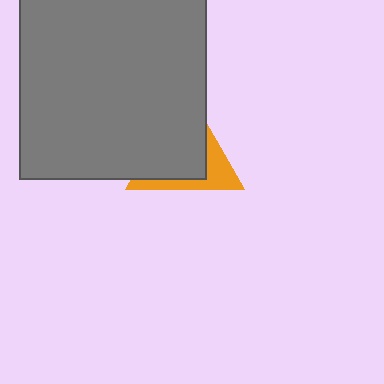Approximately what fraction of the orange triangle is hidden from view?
Roughly 68% of the orange triangle is hidden behind the gray square.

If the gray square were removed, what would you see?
You would see the complete orange triangle.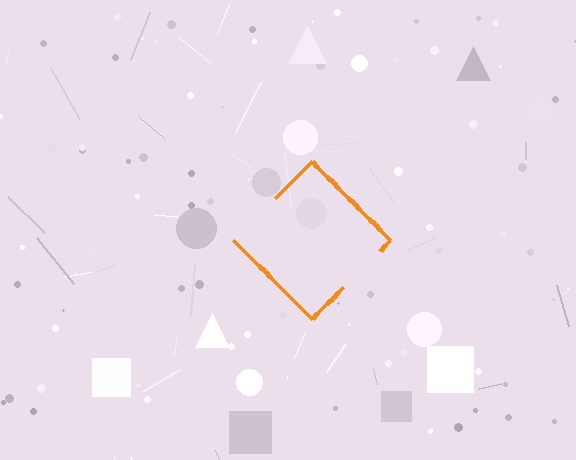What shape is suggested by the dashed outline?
The dashed outline suggests a diamond.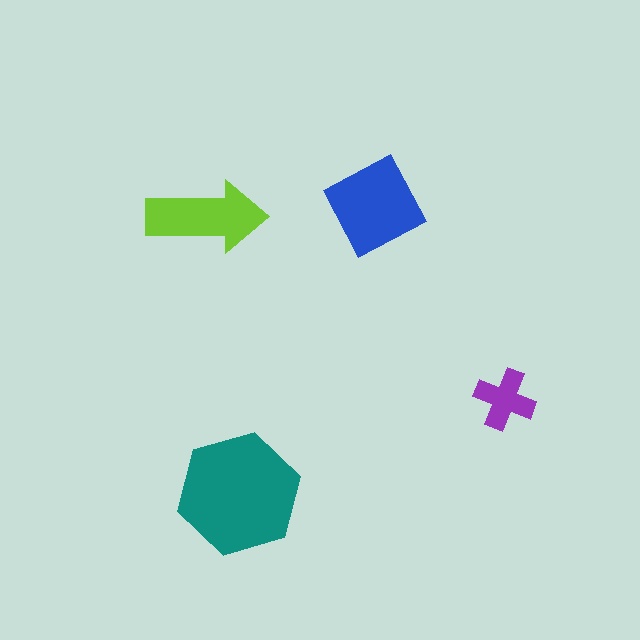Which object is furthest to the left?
The lime arrow is leftmost.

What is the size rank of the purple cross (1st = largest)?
4th.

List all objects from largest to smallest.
The teal hexagon, the blue square, the lime arrow, the purple cross.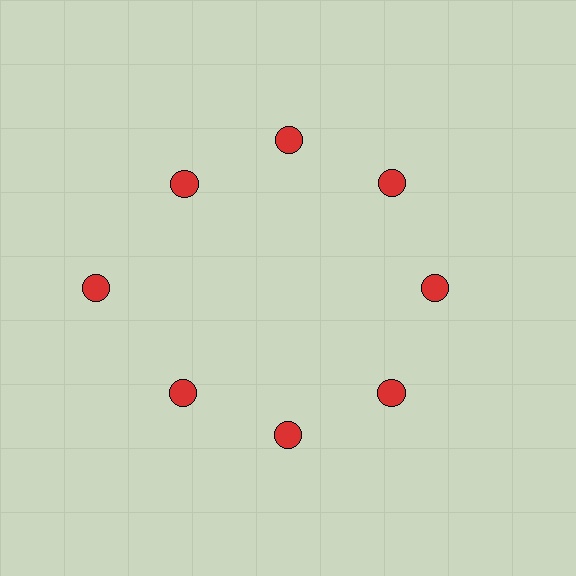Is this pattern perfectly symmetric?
No. The 8 red circles are arranged in a ring, but one element near the 9 o'clock position is pushed outward from the center, breaking the 8-fold rotational symmetry.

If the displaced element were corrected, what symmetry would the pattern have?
It would have 8-fold rotational symmetry — the pattern would map onto itself every 45 degrees.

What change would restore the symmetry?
The symmetry would be restored by moving it inward, back onto the ring so that all 8 circles sit at equal angles and equal distance from the center.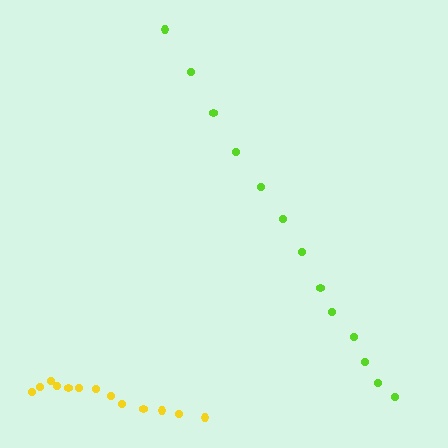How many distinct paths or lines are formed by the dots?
There are 2 distinct paths.